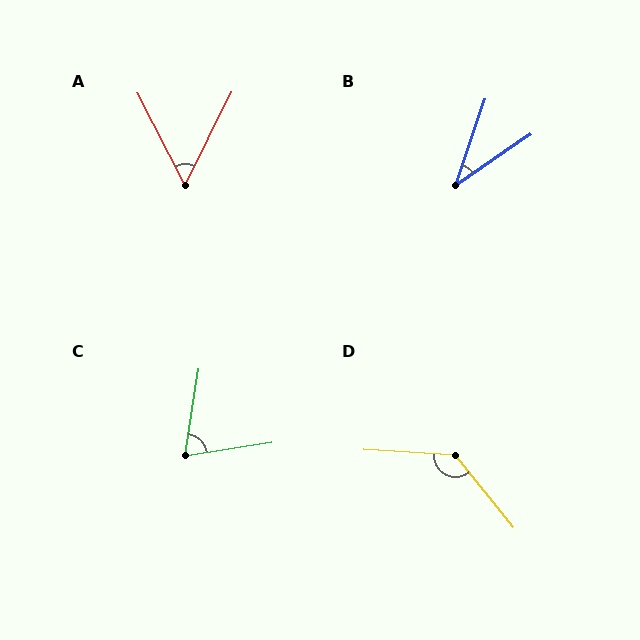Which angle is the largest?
D, at approximately 132 degrees.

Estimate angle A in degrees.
Approximately 54 degrees.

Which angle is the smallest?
B, at approximately 37 degrees.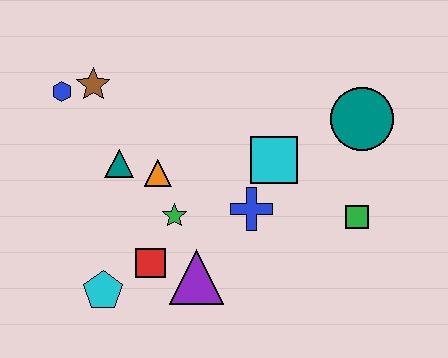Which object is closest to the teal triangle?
The orange triangle is closest to the teal triangle.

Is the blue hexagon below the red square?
No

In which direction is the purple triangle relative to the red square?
The purple triangle is to the right of the red square.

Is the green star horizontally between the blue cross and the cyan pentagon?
Yes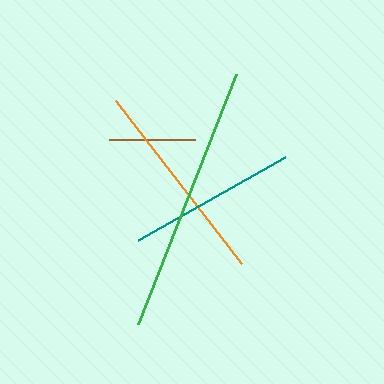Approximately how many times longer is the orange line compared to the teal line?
The orange line is approximately 1.2 times the length of the teal line.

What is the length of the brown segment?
The brown segment is approximately 86 pixels long.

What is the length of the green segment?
The green segment is approximately 269 pixels long.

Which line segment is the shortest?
The brown line is the shortest at approximately 86 pixels.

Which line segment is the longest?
The green line is the longest at approximately 269 pixels.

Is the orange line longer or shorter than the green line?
The green line is longer than the orange line.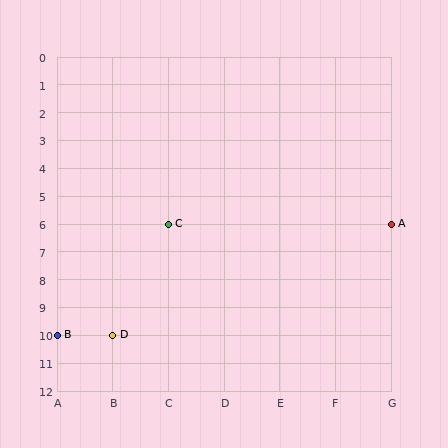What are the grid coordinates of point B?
Point B is at grid coordinates (A, 10).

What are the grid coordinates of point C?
Point C is at grid coordinates (C, 6).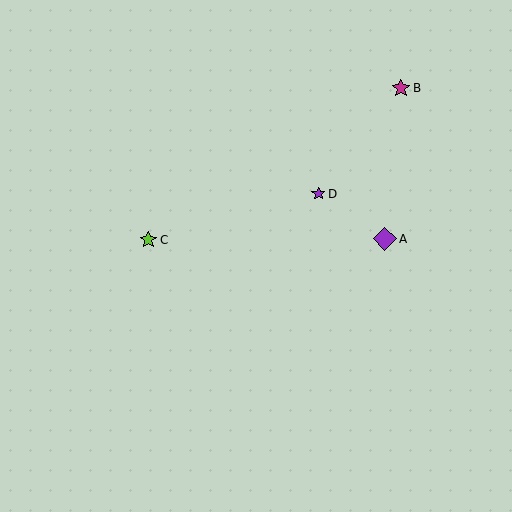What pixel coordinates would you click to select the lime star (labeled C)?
Click at (148, 240) to select the lime star C.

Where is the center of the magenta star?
The center of the magenta star is at (401, 88).